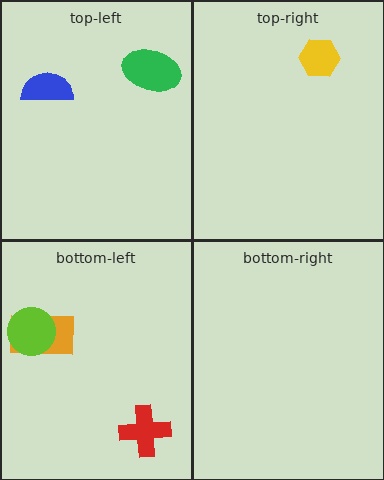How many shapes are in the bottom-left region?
3.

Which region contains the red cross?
The bottom-left region.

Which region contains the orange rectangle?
The bottom-left region.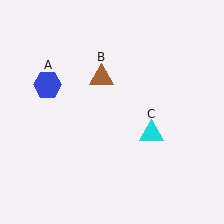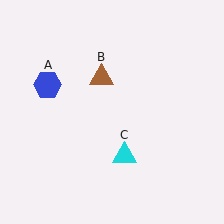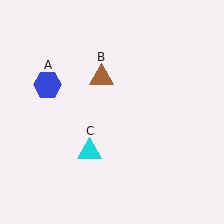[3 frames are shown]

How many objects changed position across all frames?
1 object changed position: cyan triangle (object C).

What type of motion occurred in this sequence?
The cyan triangle (object C) rotated clockwise around the center of the scene.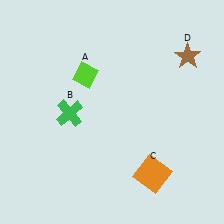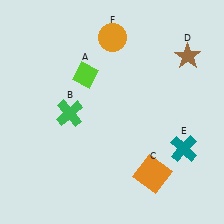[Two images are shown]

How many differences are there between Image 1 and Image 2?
There are 2 differences between the two images.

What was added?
A teal cross (E), an orange circle (F) were added in Image 2.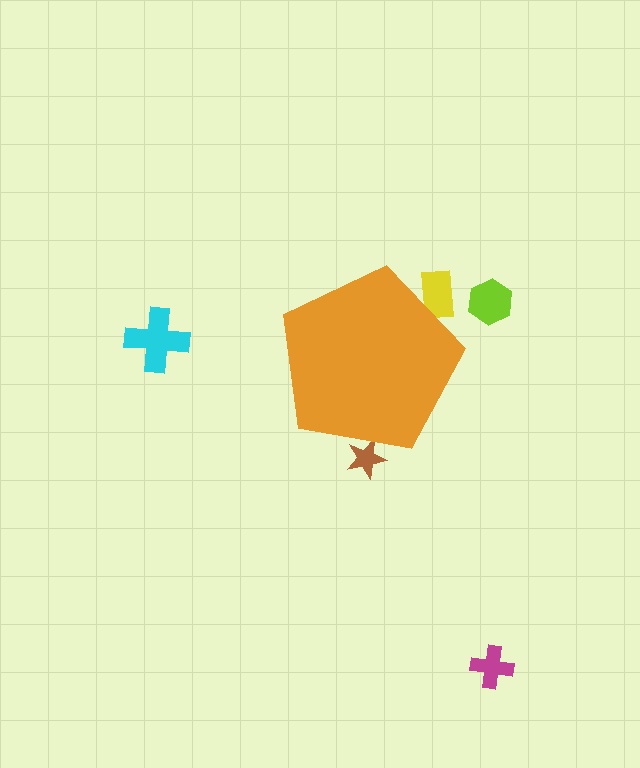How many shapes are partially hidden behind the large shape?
2 shapes are partially hidden.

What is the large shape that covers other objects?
An orange pentagon.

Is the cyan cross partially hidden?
No, the cyan cross is fully visible.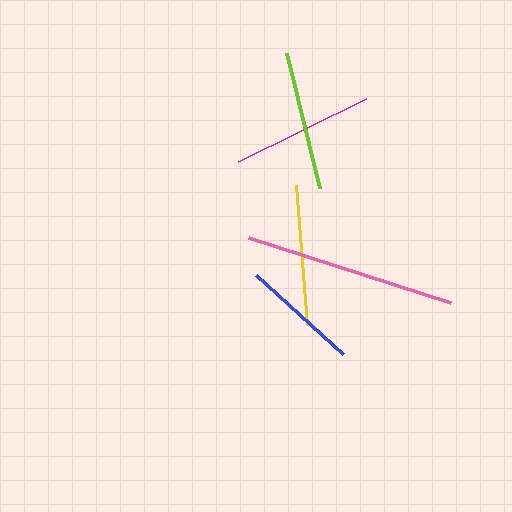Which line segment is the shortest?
The blue line is the shortest at approximately 118 pixels.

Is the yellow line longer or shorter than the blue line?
The yellow line is longer than the blue line.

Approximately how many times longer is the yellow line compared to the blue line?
The yellow line is approximately 1.2 times the length of the blue line.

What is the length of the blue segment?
The blue segment is approximately 118 pixels long.